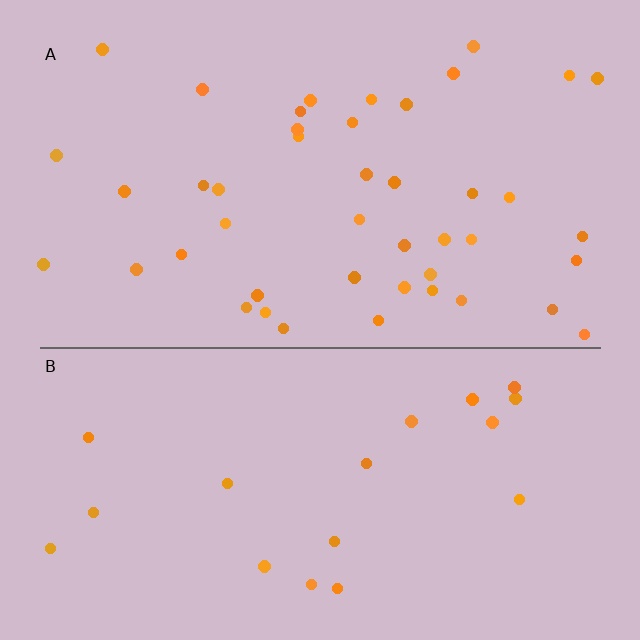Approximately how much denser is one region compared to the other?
Approximately 2.4× — region A over region B.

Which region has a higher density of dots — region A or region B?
A (the top).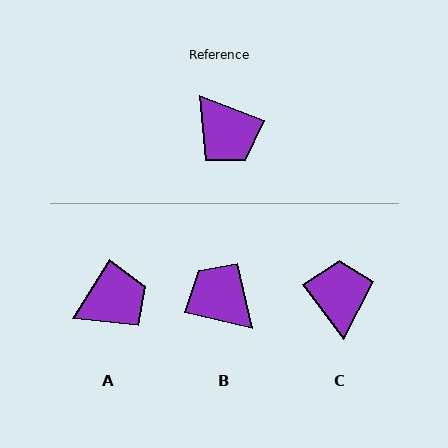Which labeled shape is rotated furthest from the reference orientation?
B, about 172 degrees away.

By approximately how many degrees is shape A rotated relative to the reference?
Approximately 79 degrees counter-clockwise.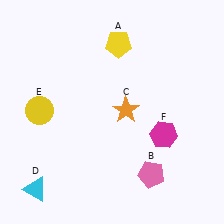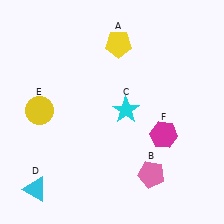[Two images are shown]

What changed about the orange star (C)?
In Image 1, C is orange. In Image 2, it changed to cyan.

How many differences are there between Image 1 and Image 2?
There is 1 difference between the two images.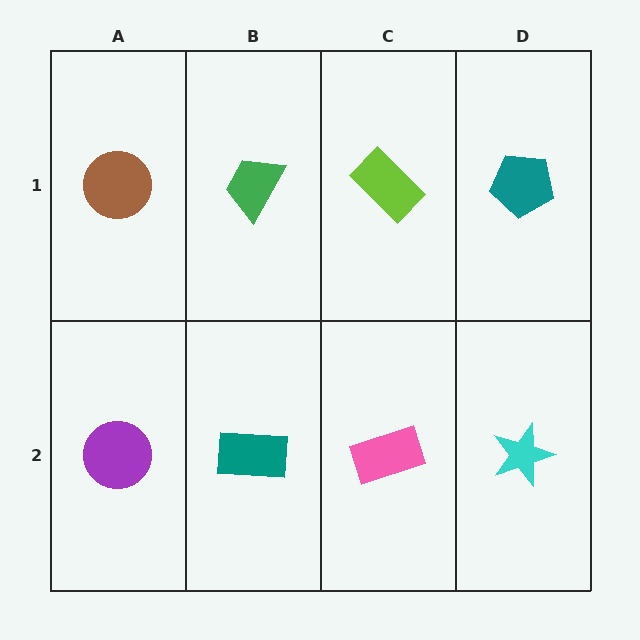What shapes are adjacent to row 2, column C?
A lime rectangle (row 1, column C), a teal rectangle (row 2, column B), a cyan star (row 2, column D).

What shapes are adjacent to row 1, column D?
A cyan star (row 2, column D), a lime rectangle (row 1, column C).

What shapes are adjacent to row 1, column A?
A purple circle (row 2, column A), a green trapezoid (row 1, column B).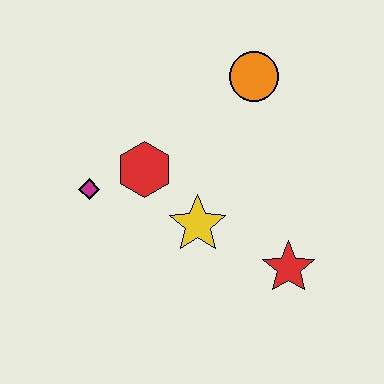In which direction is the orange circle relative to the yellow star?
The orange circle is above the yellow star.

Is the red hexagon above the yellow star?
Yes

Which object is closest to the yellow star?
The red hexagon is closest to the yellow star.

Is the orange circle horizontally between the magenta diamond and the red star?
Yes